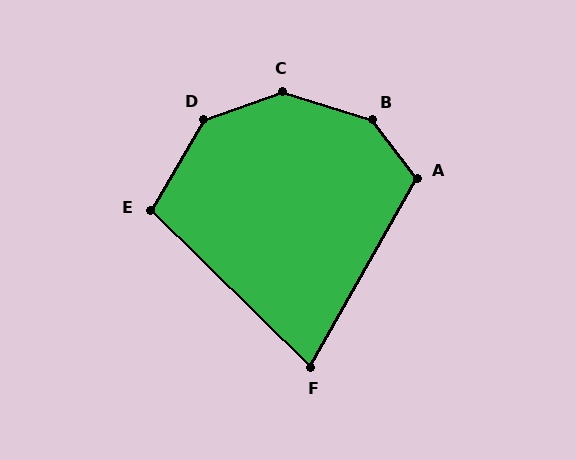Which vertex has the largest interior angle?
B, at approximately 145 degrees.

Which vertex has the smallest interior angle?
F, at approximately 75 degrees.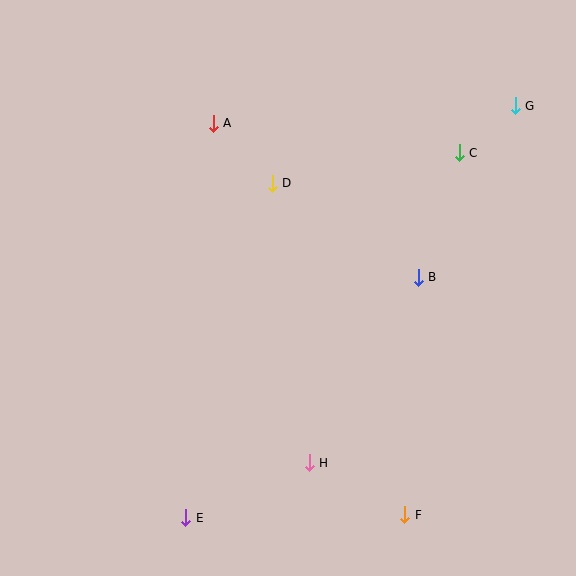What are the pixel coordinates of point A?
Point A is at (213, 123).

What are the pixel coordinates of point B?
Point B is at (418, 277).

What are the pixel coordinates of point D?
Point D is at (272, 183).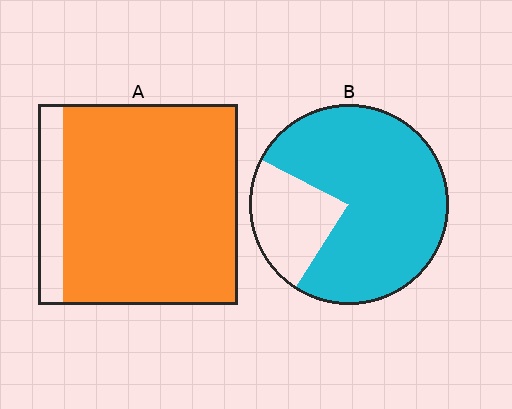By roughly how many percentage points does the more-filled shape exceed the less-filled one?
By roughly 10 percentage points (A over B).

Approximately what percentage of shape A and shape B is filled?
A is approximately 90% and B is approximately 75%.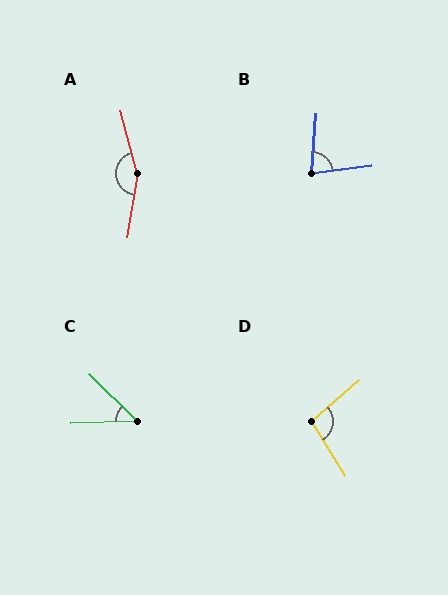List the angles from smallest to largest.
C (47°), B (77°), D (99°), A (156°).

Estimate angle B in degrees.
Approximately 77 degrees.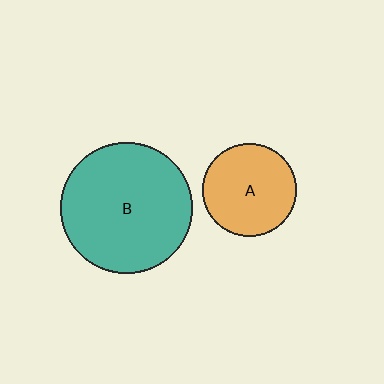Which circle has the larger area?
Circle B (teal).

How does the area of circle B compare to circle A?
Approximately 2.0 times.